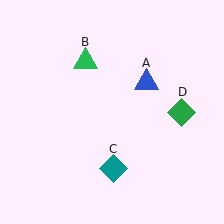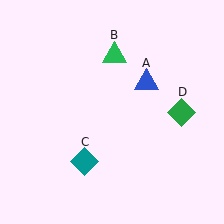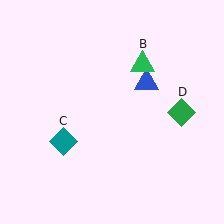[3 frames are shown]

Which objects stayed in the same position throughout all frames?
Blue triangle (object A) and green diamond (object D) remained stationary.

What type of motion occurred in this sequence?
The green triangle (object B), teal diamond (object C) rotated clockwise around the center of the scene.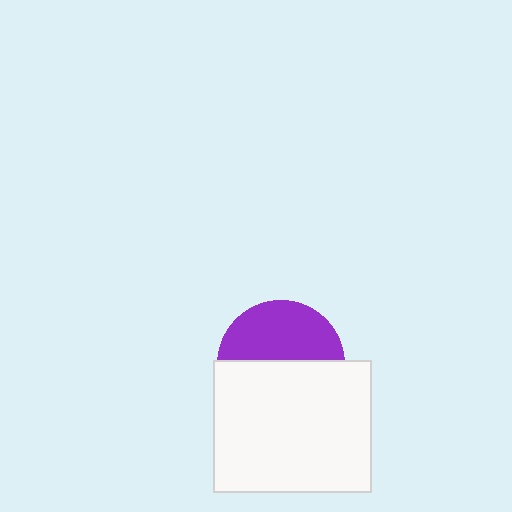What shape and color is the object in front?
The object in front is a white rectangle.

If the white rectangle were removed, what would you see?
You would see the complete purple circle.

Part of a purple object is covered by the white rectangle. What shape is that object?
It is a circle.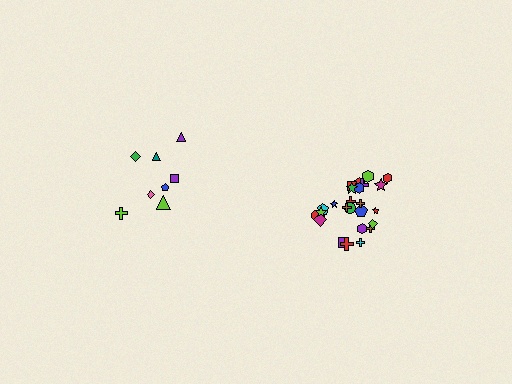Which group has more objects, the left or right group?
The right group.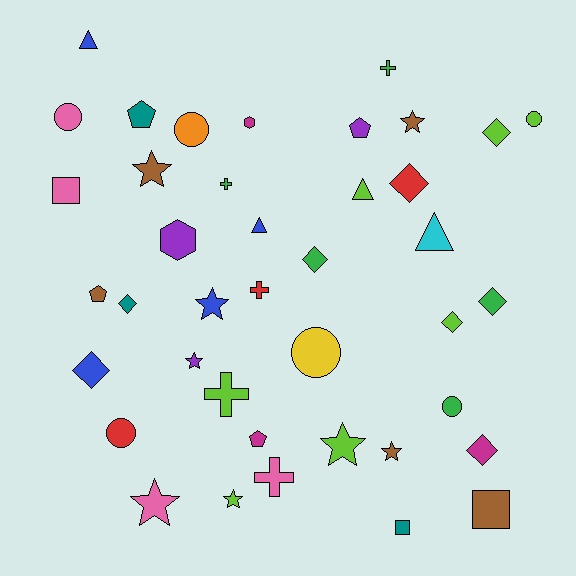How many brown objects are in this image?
There are 5 brown objects.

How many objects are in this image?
There are 40 objects.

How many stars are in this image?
There are 8 stars.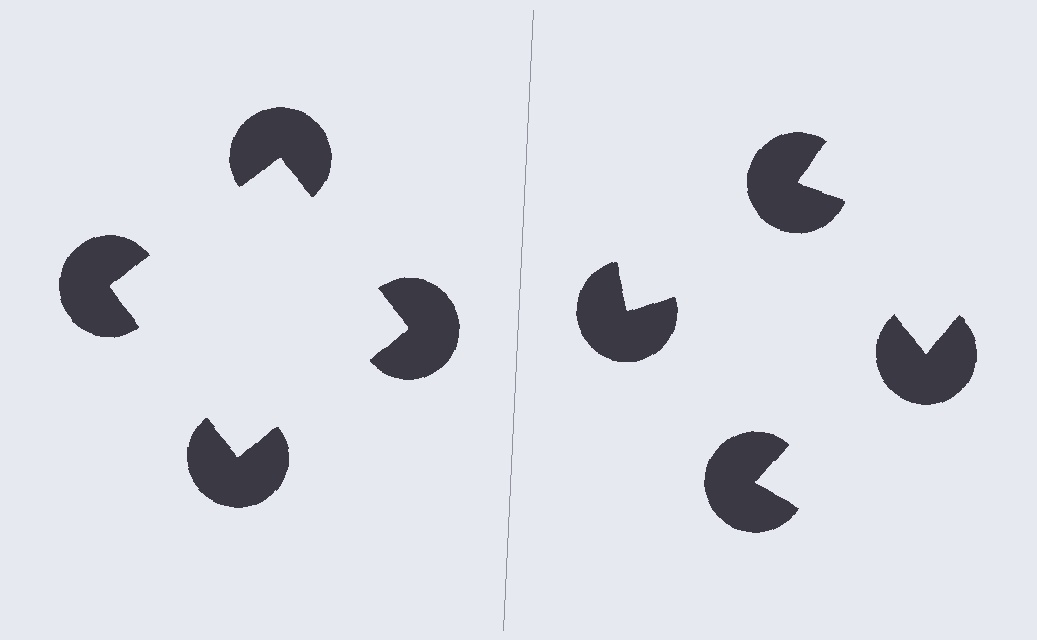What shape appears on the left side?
An illusory square.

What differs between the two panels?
The pac-man discs are positioned identically on both sides; only the wedge orientations differ. On the left they align to a square; on the right they are misaligned.